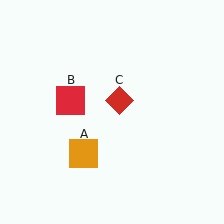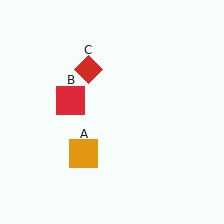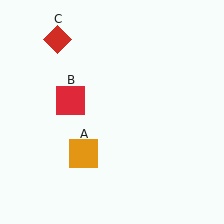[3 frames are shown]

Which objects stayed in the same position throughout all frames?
Orange square (object A) and red square (object B) remained stationary.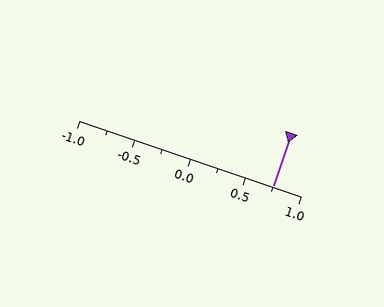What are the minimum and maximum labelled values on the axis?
The axis runs from -1.0 to 1.0.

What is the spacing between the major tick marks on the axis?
The major ticks are spaced 0.5 apart.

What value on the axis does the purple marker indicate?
The marker indicates approximately 0.75.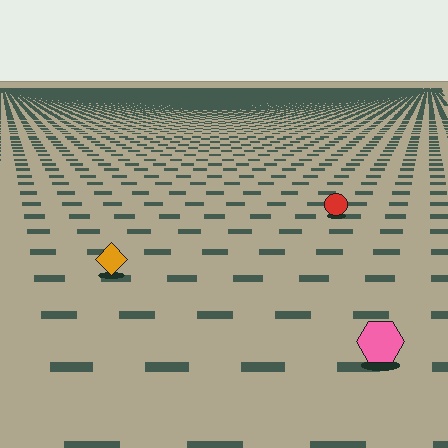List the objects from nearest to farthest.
From nearest to farthest: the pink hexagon, the orange diamond, the red circle.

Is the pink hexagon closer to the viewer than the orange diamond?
Yes. The pink hexagon is closer — you can tell from the texture gradient: the ground texture is coarser near it.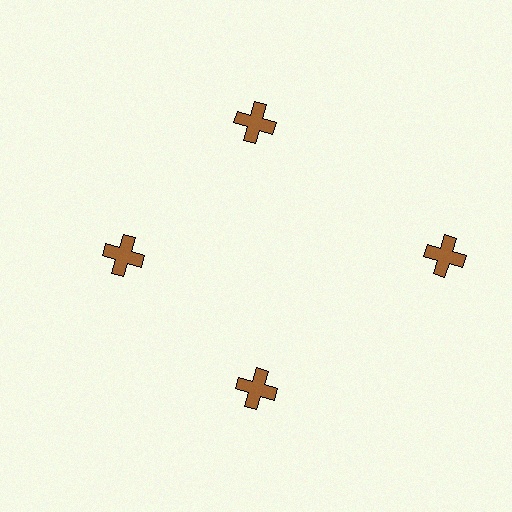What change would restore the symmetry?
The symmetry would be restored by moving it inward, back onto the ring so that all 4 crosses sit at equal angles and equal distance from the center.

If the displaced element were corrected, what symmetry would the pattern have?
It would have 4-fold rotational symmetry — the pattern would map onto itself every 90 degrees.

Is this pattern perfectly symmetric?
No. The 4 brown crosses are arranged in a ring, but one element near the 3 o'clock position is pushed outward from the center, breaking the 4-fold rotational symmetry.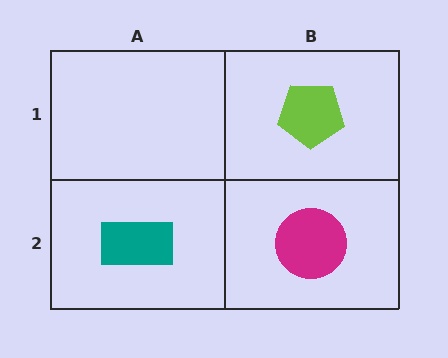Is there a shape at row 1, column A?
No, that cell is empty.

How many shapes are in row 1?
1 shape.